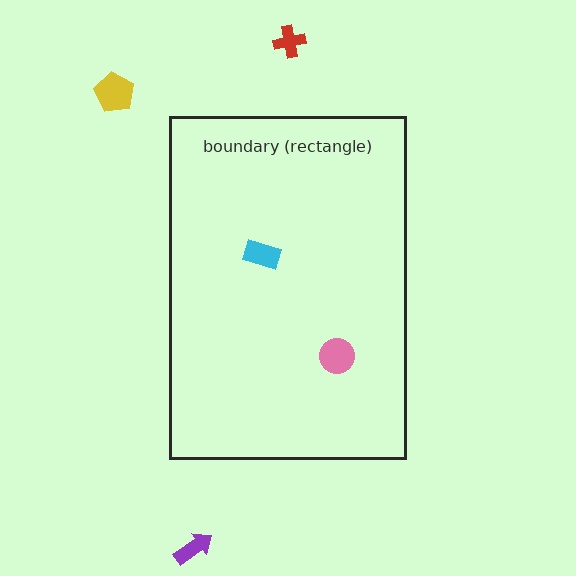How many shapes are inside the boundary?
2 inside, 3 outside.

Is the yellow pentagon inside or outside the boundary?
Outside.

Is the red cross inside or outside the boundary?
Outside.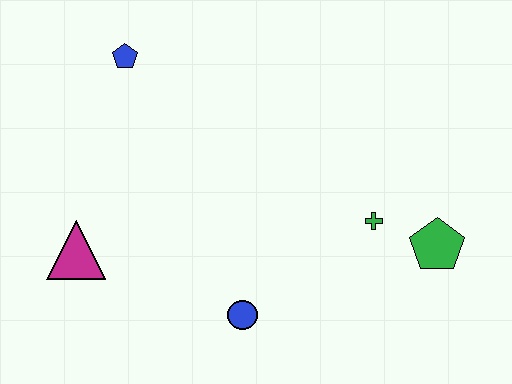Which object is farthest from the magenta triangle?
The green pentagon is farthest from the magenta triangle.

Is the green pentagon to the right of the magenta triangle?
Yes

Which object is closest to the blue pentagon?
The magenta triangle is closest to the blue pentagon.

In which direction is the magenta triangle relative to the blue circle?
The magenta triangle is to the left of the blue circle.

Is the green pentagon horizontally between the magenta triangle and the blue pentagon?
No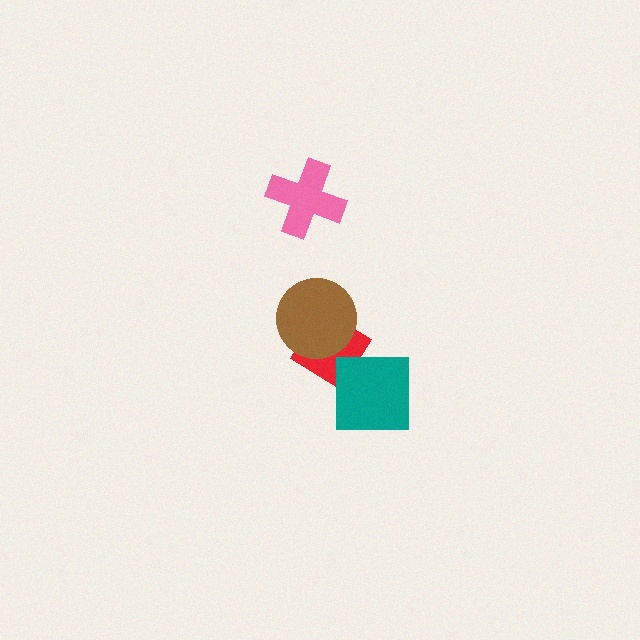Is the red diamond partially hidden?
Yes, it is partially covered by another shape.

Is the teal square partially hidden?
No, no other shape covers it.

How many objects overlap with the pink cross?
0 objects overlap with the pink cross.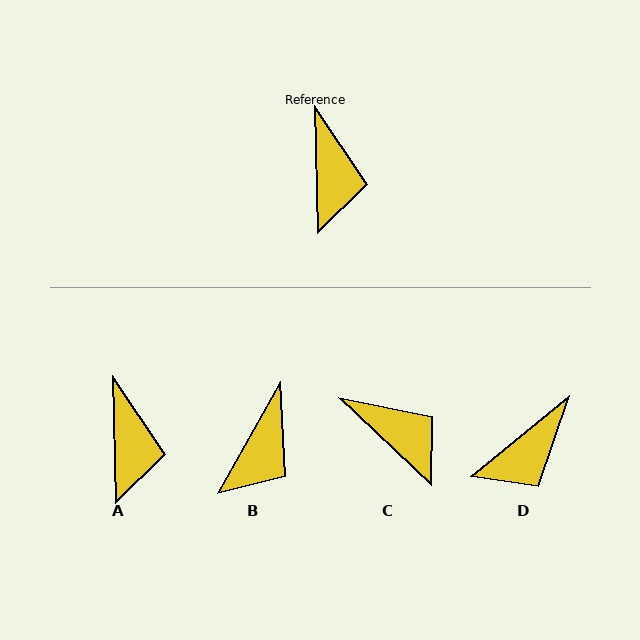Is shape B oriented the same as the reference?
No, it is off by about 30 degrees.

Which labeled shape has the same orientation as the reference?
A.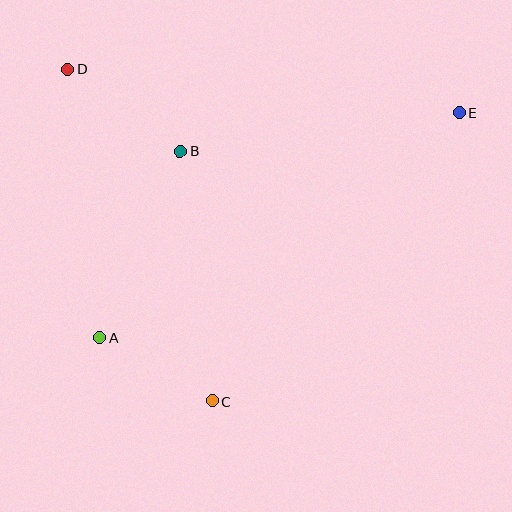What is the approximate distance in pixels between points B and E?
The distance between B and E is approximately 282 pixels.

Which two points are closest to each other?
Points A and C are closest to each other.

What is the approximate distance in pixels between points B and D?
The distance between B and D is approximately 139 pixels.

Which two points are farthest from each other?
Points A and E are farthest from each other.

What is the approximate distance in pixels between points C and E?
The distance between C and E is approximately 380 pixels.